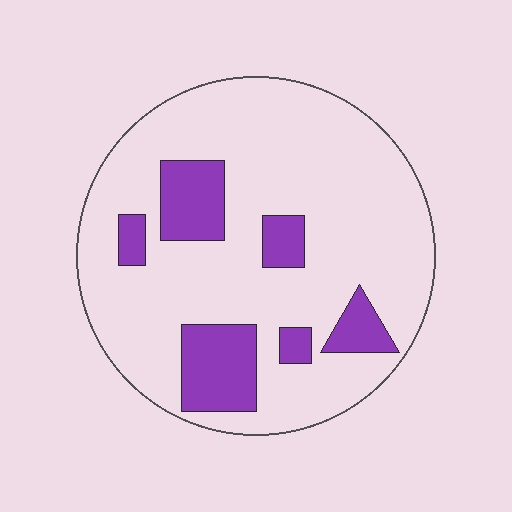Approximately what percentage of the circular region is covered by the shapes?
Approximately 20%.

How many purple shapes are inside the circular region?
6.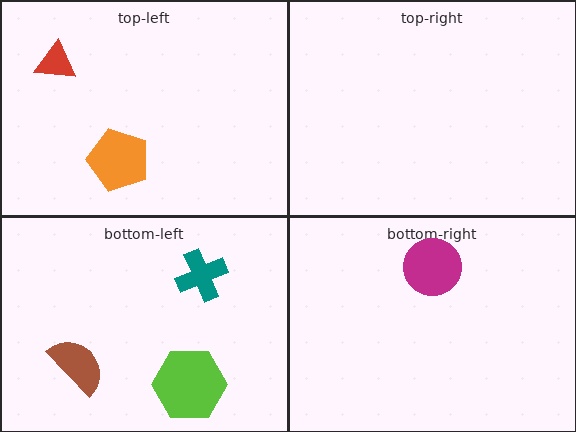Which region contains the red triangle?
The top-left region.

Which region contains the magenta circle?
The bottom-right region.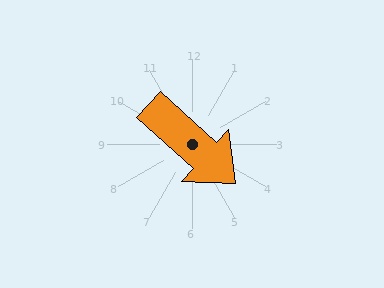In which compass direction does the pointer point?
Southeast.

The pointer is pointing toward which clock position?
Roughly 4 o'clock.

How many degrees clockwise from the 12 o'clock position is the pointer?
Approximately 132 degrees.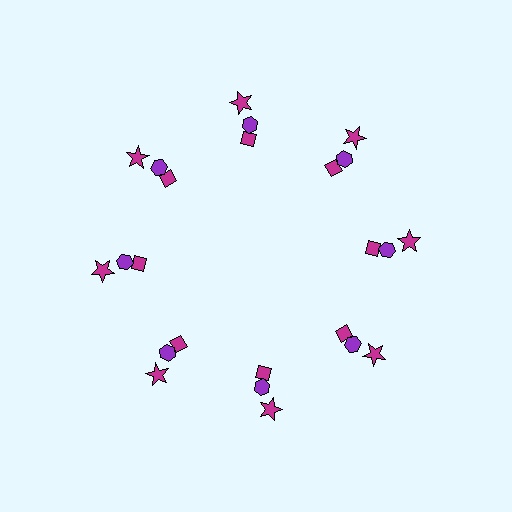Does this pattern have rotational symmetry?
Yes, this pattern has 8-fold rotational symmetry. It looks the same after rotating 45 degrees around the center.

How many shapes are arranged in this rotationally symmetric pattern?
There are 24 shapes, arranged in 8 groups of 3.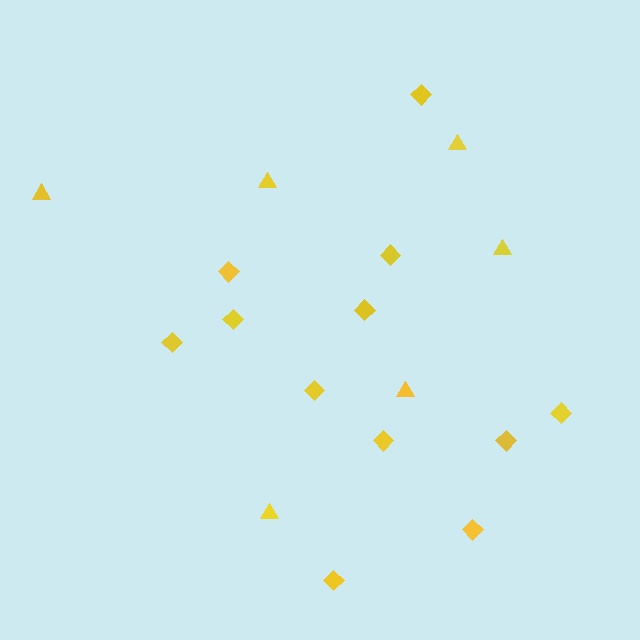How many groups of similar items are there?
There are 2 groups: one group of diamonds (12) and one group of triangles (6).